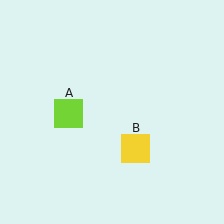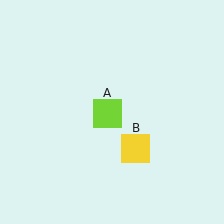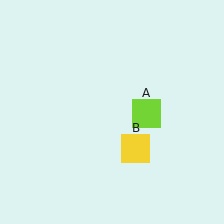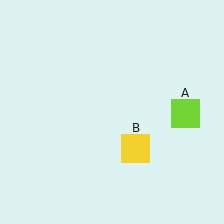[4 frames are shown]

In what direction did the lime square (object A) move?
The lime square (object A) moved right.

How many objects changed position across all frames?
1 object changed position: lime square (object A).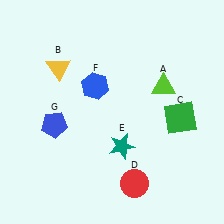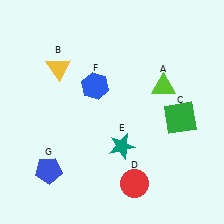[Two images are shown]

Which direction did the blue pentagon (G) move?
The blue pentagon (G) moved down.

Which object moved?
The blue pentagon (G) moved down.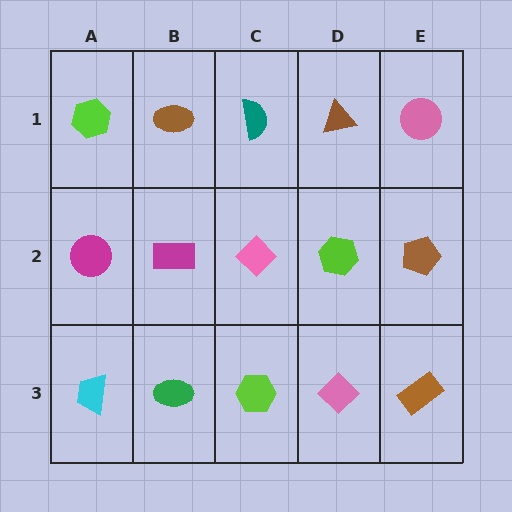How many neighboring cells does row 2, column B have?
4.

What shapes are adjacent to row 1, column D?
A lime hexagon (row 2, column D), a teal semicircle (row 1, column C), a pink circle (row 1, column E).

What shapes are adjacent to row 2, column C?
A teal semicircle (row 1, column C), a lime hexagon (row 3, column C), a magenta rectangle (row 2, column B), a lime hexagon (row 2, column D).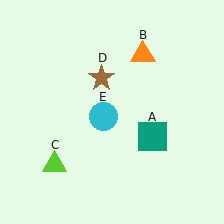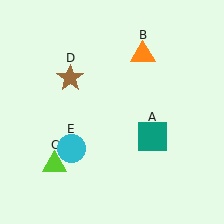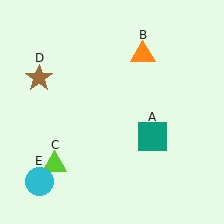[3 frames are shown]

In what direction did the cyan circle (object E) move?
The cyan circle (object E) moved down and to the left.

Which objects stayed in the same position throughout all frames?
Teal square (object A) and orange triangle (object B) and lime triangle (object C) remained stationary.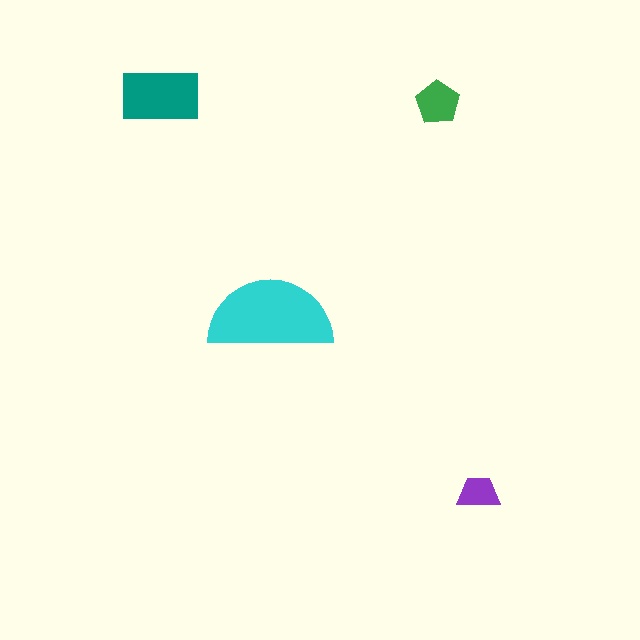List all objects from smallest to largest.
The purple trapezoid, the green pentagon, the teal rectangle, the cyan semicircle.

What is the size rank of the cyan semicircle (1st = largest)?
1st.